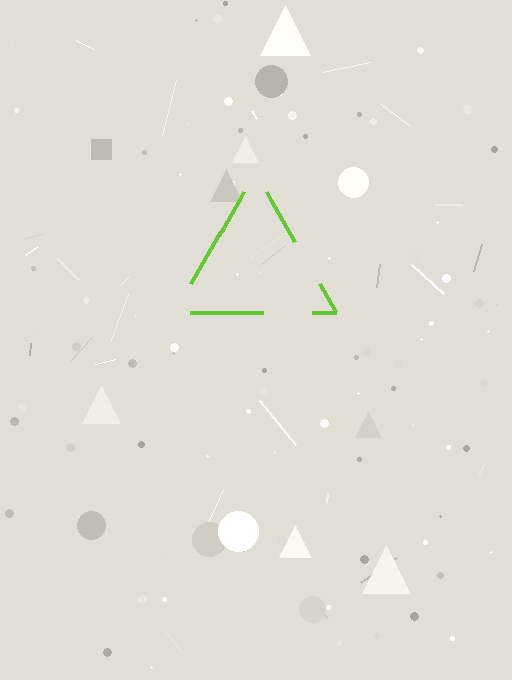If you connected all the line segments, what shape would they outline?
They would outline a triangle.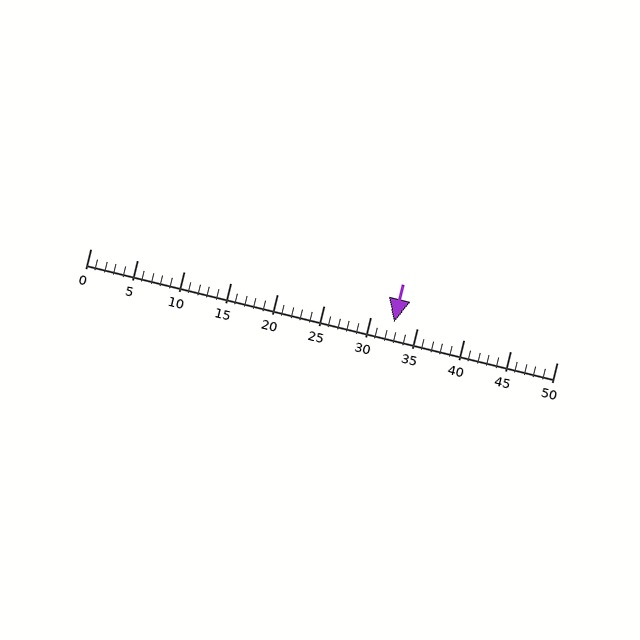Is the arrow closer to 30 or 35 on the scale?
The arrow is closer to 35.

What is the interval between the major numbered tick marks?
The major tick marks are spaced 5 units apart.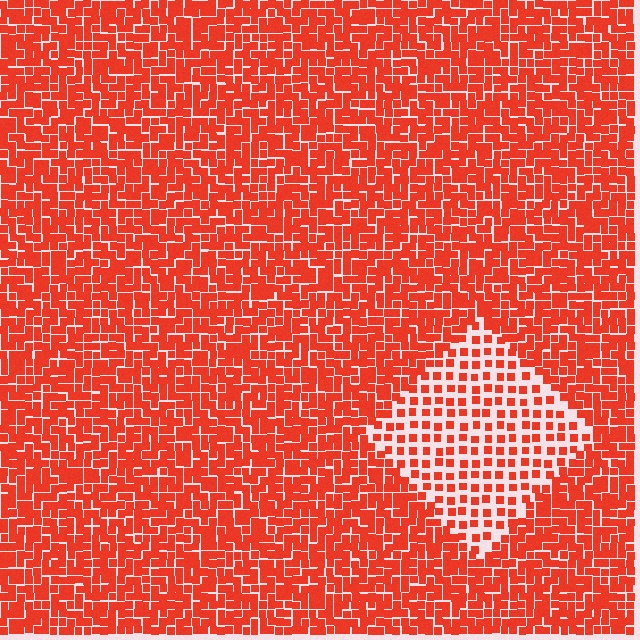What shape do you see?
I see a diamond.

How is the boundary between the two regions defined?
The boundary is defined by a change in element density (approximately 2.2x ratio). All elements are the same color, size, and shape.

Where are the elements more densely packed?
The elements are more densely packed outside the diamond boundary.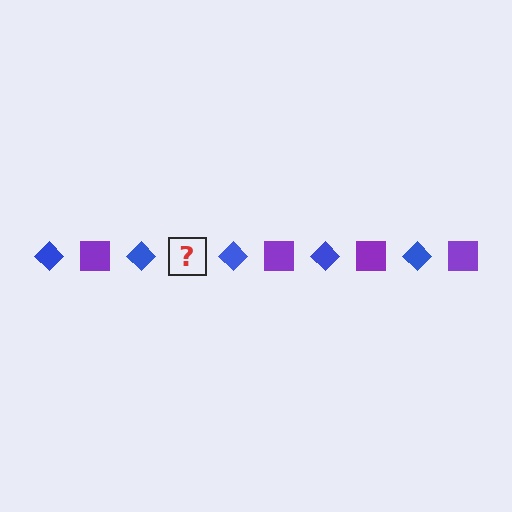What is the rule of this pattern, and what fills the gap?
The rule is that the pattern alternates between blue diamond and purple square. The gap should be filled with a purple square.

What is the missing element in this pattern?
The missing element is a purple square.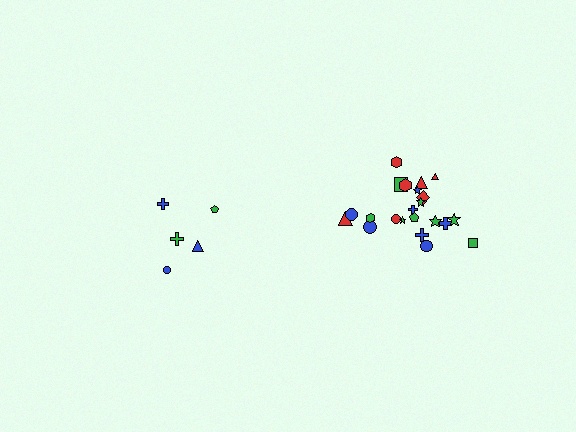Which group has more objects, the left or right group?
The right group.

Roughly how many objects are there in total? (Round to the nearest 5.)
Roughly 25 objects in total.